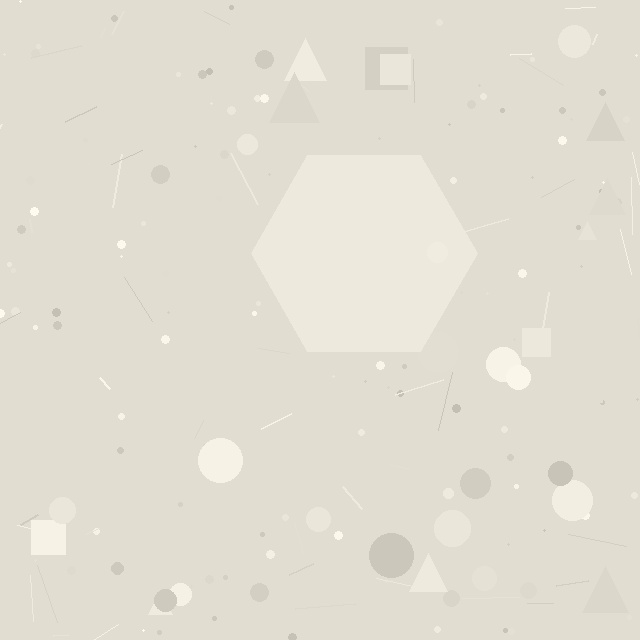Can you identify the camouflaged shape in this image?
The camouflaged shape is a hexagon.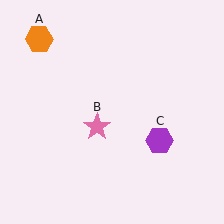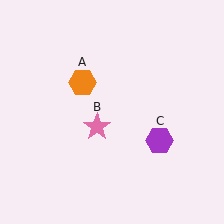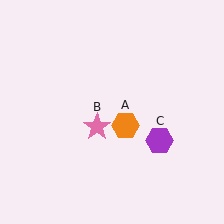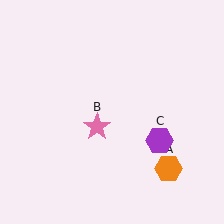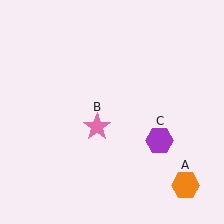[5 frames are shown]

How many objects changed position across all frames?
1 object changed position: orange hexagon (object A).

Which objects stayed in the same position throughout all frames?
Pink star (object B) and purple hexagon (object C) remained stationary.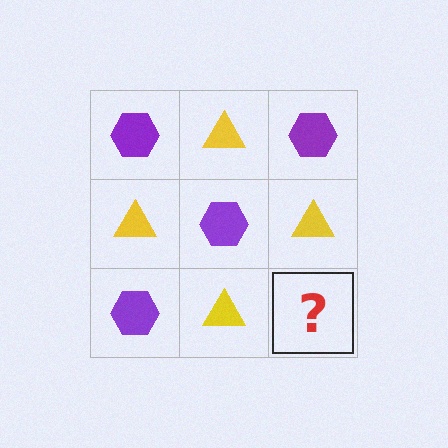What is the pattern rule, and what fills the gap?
The rule is that it alternates purple hexagon and yellow triangle in a checkerboard pattern. The gap should be filled with a purple hexagon.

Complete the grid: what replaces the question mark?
The question mark should be replaced with a purple hexagon.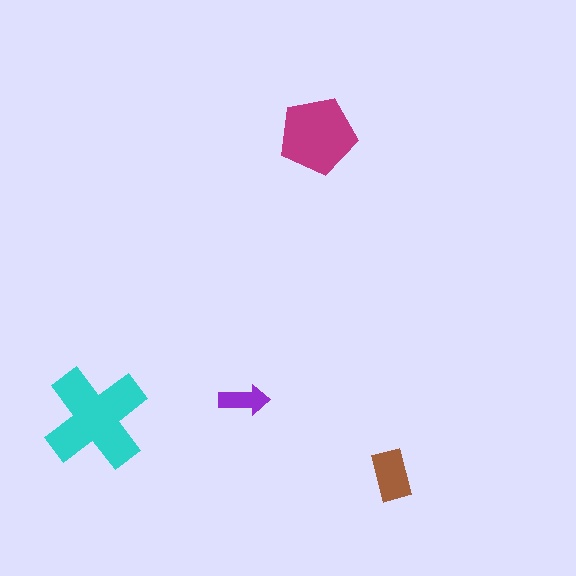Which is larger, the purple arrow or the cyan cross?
The cyan cross.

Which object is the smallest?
The purple arrow.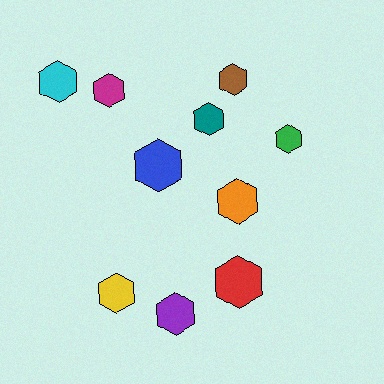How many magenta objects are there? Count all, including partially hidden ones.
There is 1 magenta object.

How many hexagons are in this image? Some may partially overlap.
There are 10 hexagons.